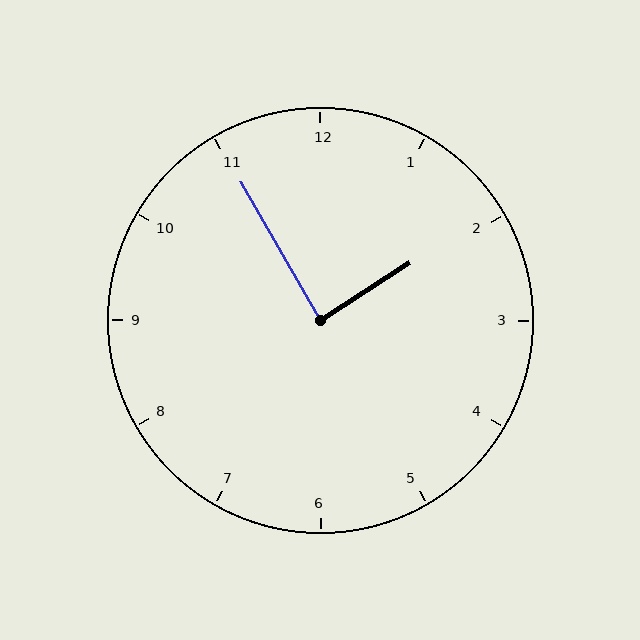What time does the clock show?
1:55.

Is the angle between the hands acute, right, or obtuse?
It is right.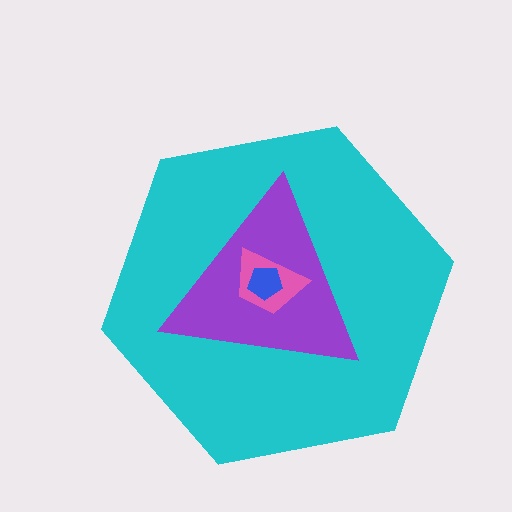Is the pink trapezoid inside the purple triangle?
Yes.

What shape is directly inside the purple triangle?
The pink trapezoid.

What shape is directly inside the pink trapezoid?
The blue pentagon.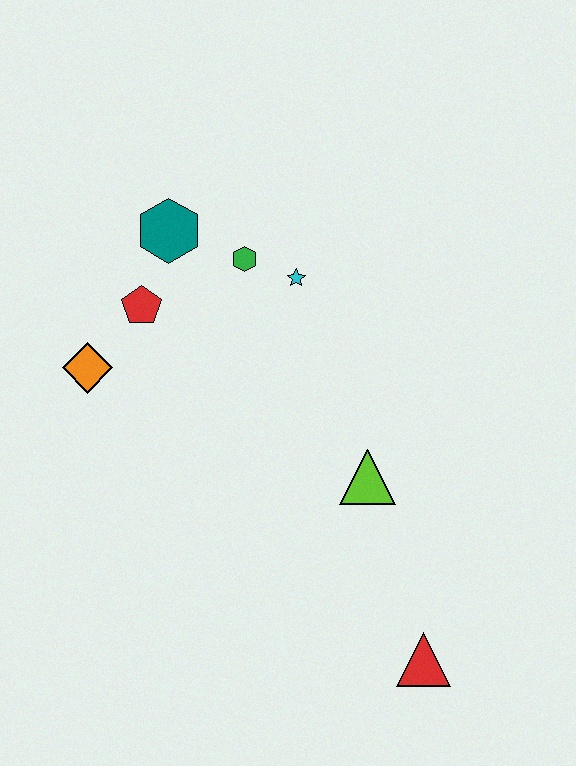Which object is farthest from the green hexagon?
The red triangle is farthest from the green hexagon.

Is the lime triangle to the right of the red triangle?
No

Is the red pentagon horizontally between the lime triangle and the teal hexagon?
No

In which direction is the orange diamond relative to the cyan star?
The orange diamond is to the left of the cyan star.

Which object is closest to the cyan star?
The green hexagon is closest to the cyan star.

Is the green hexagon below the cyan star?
No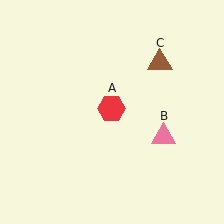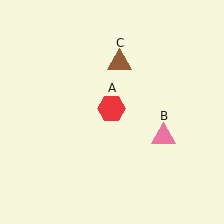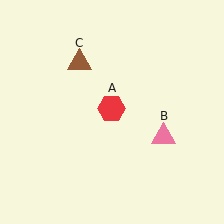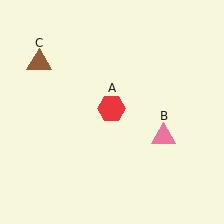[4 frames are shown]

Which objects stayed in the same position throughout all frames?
Red hexagon (object A) and pink triangle (object B) remained stationary.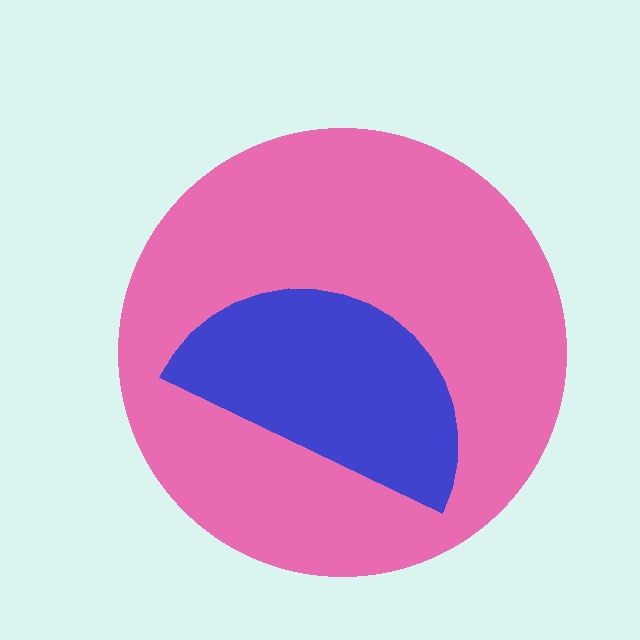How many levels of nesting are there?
2.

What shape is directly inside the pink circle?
The blue semicircle.